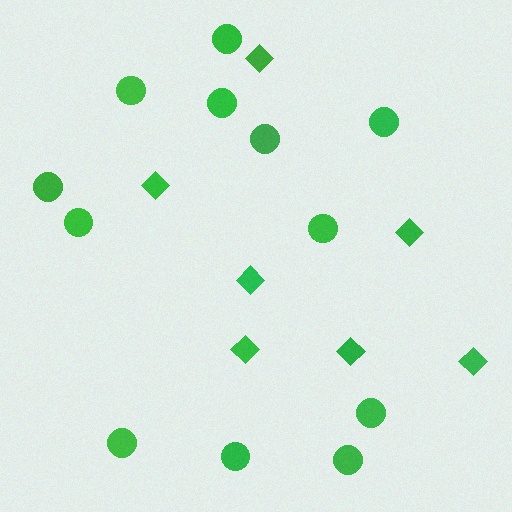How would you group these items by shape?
There are 2 groups: one group of diamonds (7) and one group of circles (12).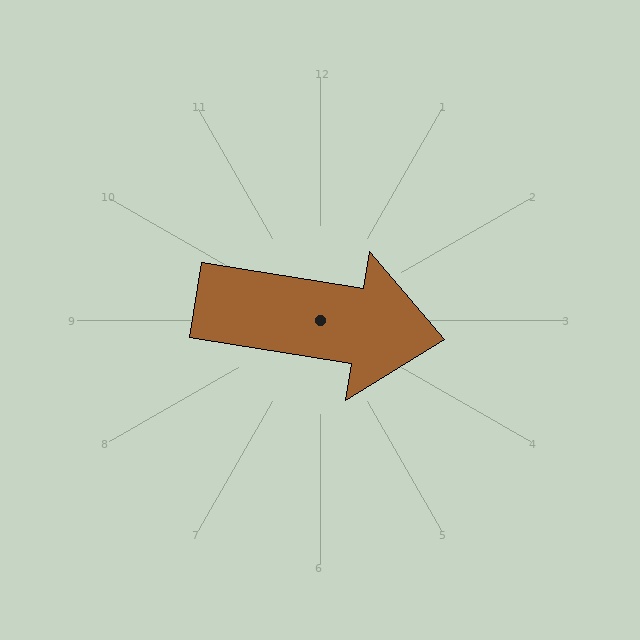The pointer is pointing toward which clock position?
Roughly 3 o'clock.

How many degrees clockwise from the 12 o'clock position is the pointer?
Approximately 99 degrees.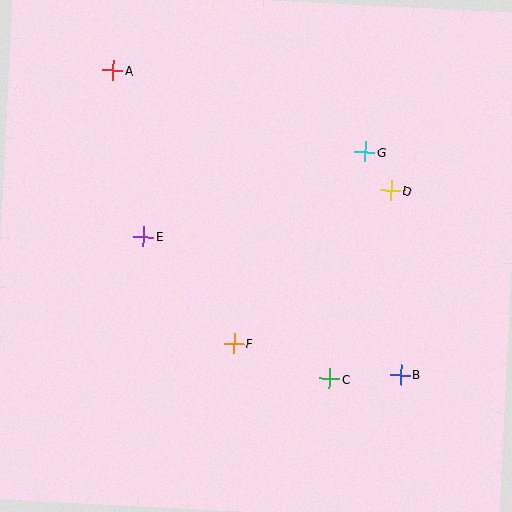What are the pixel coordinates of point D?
Point D is at (391, 191).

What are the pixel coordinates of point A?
Point A is at (113, 70).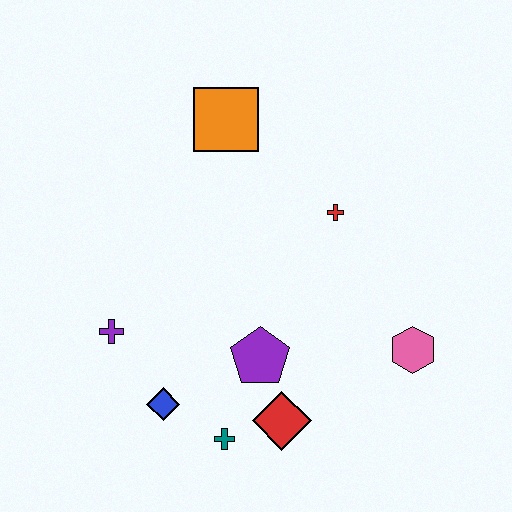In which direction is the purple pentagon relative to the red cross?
The purple pentagon is below the red cross.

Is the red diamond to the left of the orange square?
No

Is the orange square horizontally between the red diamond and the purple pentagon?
No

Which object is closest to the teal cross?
The red diamond is closest to the teal cross.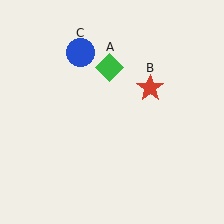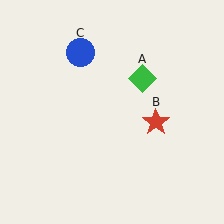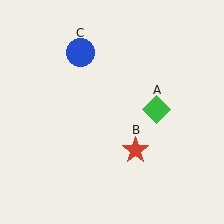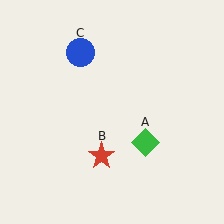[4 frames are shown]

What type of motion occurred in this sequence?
The green diamond (object A), red star (object B) rotated clockwise around the center of the scene.